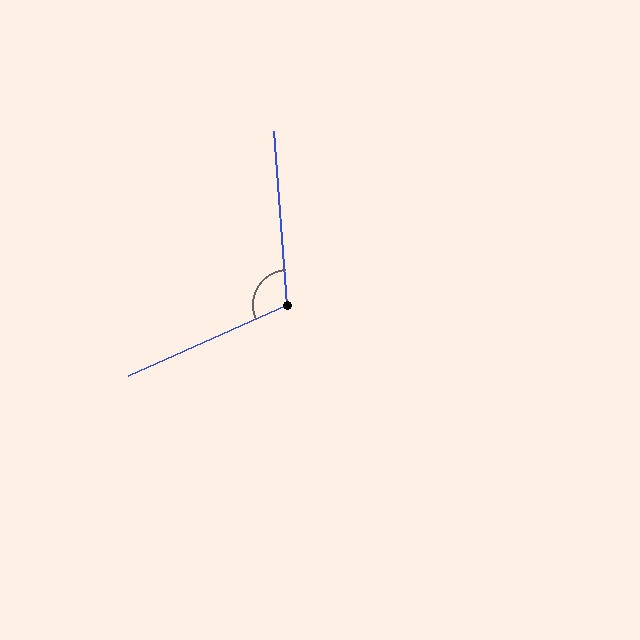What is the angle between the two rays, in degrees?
Approximately 110 degrees.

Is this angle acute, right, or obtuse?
It is obtuse.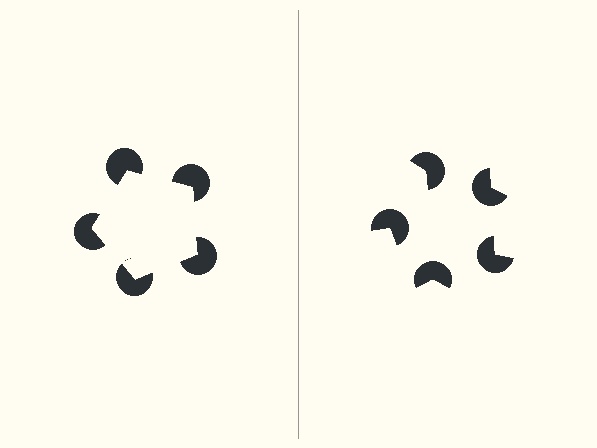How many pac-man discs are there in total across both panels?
10 — 5 on each side.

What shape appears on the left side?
An illusory pentagon.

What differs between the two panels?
The pac-man discs are positioned identically on both sides; only the wedge orientations differ. On the left they align to a pentagon; on the right they are misaligned.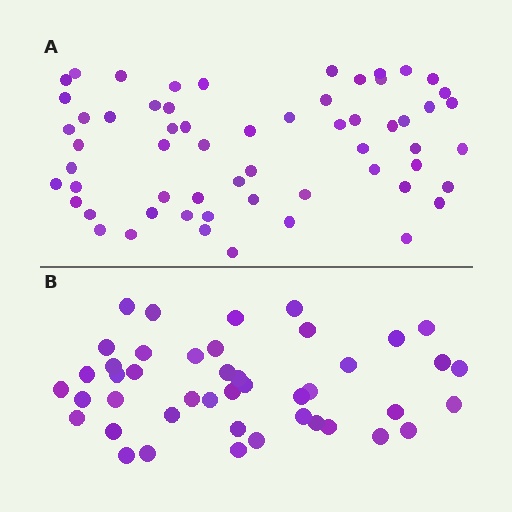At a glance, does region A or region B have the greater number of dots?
Region A (the top region) has more dots.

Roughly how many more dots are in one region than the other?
Region A has approximately 15 more dots than region B.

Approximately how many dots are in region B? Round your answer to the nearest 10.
About 40 dots. (The exact count is 44, which rounds to 40.)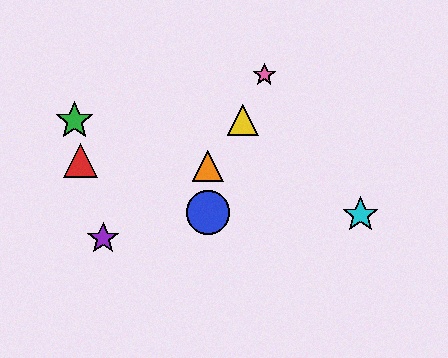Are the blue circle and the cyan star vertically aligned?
No, the blue circle is at x≈208 and the cyan star is at x≈361.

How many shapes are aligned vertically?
2 shapes (the blue circle, the orange triangle) are aligned vertically.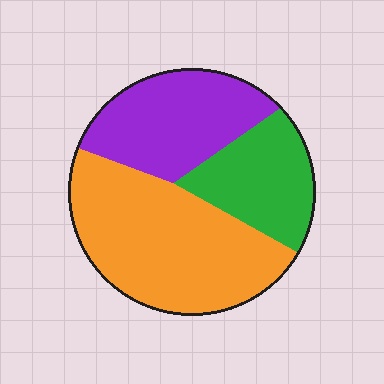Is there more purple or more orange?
Orange.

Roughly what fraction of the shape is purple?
Purple covers 29% of the shape.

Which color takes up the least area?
Green, at roughly 25%.